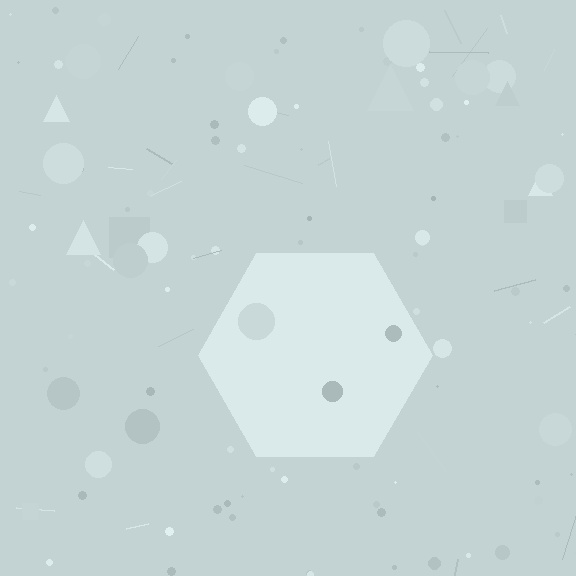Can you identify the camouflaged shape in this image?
The camouflaged shape is a hexagon.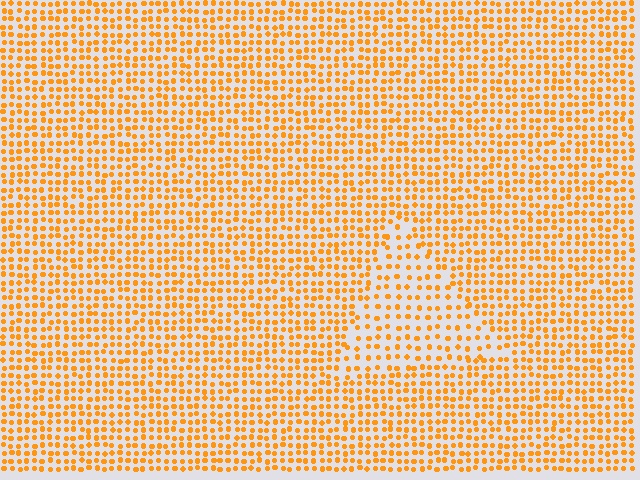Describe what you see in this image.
The image contains small orange elements arranged at two different densities. A triangle-shaped region is visible where the elements are less densely packed than the surrounding area.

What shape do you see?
I see a triangle.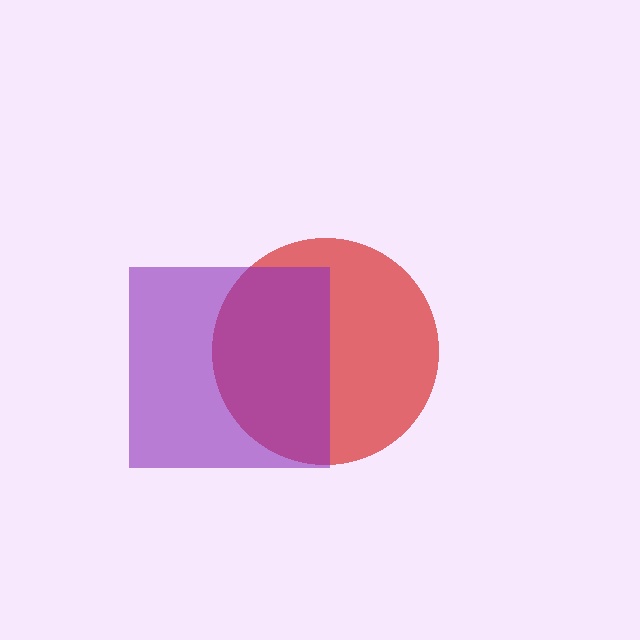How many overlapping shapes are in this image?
There are 2 overlapping shapes in the image.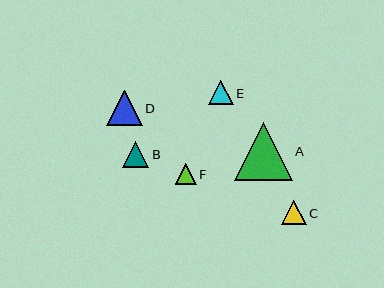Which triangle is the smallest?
Triangle F is the smallest with a size of approximately 21 pixels.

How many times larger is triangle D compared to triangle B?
Triangle D is approximately 1.3 times the size of triangle B.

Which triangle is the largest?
Triangle A is the largest with a size of approximately 58 pixels.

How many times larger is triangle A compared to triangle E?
Triangle A is approximately 2.4 times the size of triangle E.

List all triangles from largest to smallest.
From largest to smallest: A, D, B, C, E, F.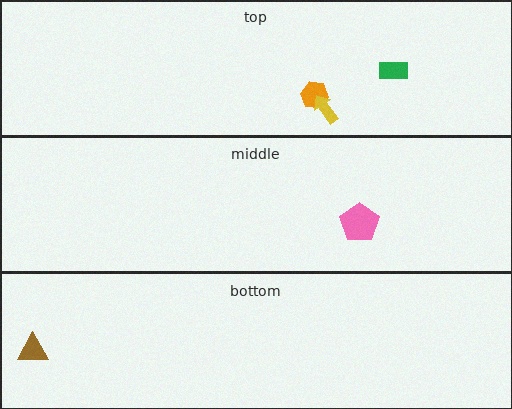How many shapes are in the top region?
3.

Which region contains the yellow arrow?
The top region.